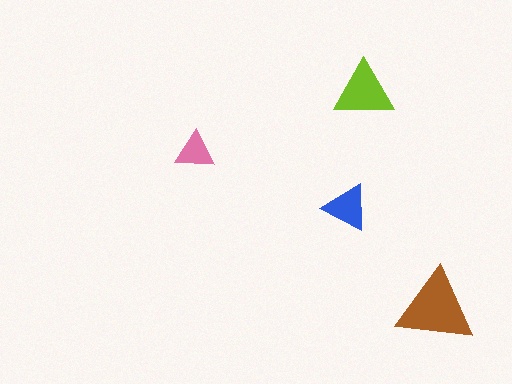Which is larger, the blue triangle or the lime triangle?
The lime one.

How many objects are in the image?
There are 4 objects in the image.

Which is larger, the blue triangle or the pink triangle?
The blue one.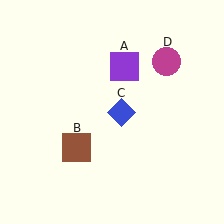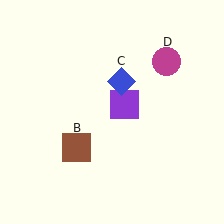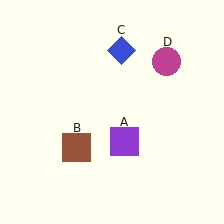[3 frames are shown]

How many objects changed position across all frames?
2 objects changed position: purple square (object A), blue diamond (object C).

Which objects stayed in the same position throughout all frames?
Brown square (object B) and magenta circle (object D) remained stationary.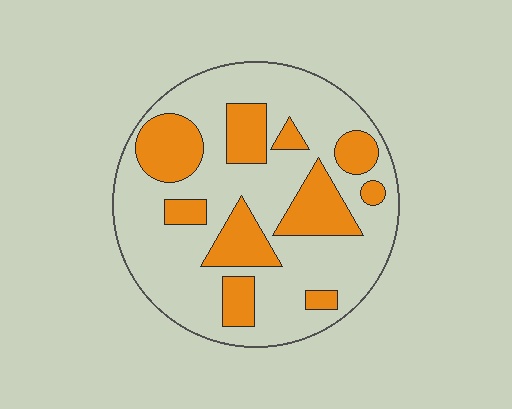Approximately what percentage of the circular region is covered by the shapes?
Approximately 30%.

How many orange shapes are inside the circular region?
10.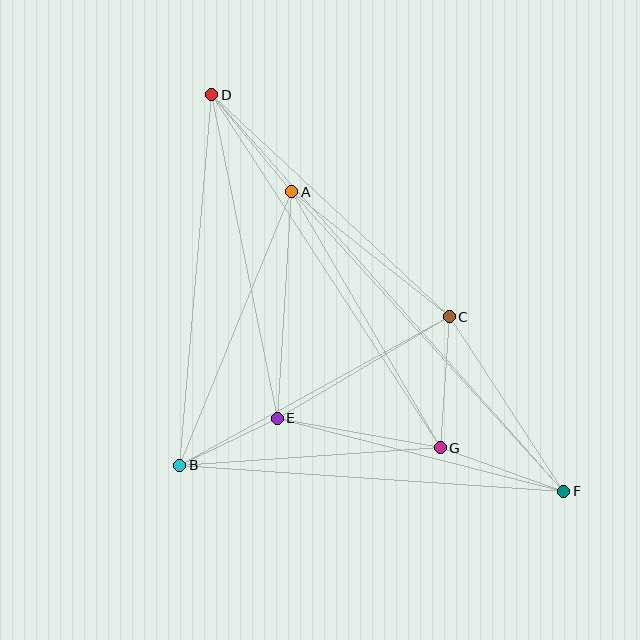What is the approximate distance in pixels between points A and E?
The distance between A and E is approximately 227 pixels.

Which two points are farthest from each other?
Points D and F are farthest from each other.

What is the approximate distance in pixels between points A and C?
The distance between A and C is approximately 201 pixels.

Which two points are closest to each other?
Points B and E are closest to each other.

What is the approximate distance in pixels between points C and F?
The distance between C and F is approximately 209 pixels.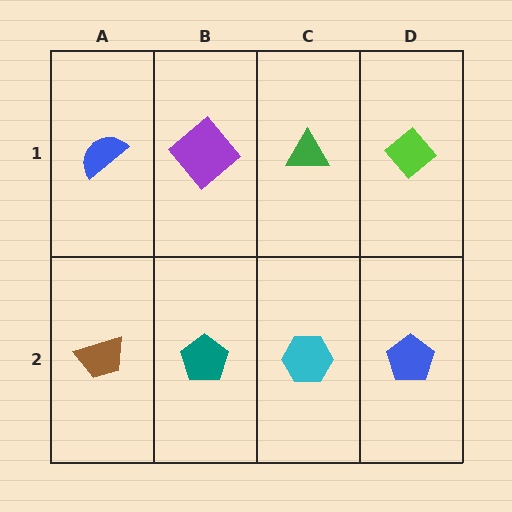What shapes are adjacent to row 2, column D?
A lime diamond (row 1, column D), a cyan hexagon (row 2, column C).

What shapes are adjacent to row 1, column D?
A blue pentagon (row 2, column D), a green triangle (row 1, column C).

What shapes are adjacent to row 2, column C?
A green triangle (row 1, column C), a teal pentagon (row 2, column B), a blue pentagon (row 2, column D).